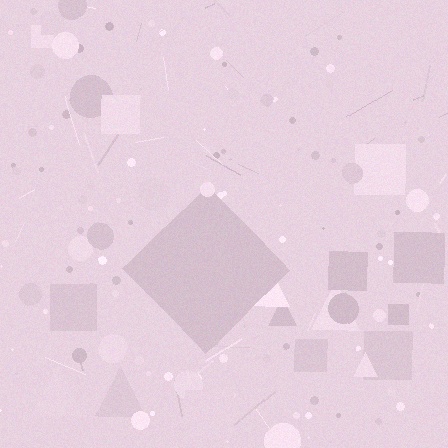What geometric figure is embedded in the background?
A diamond is embedded in the background.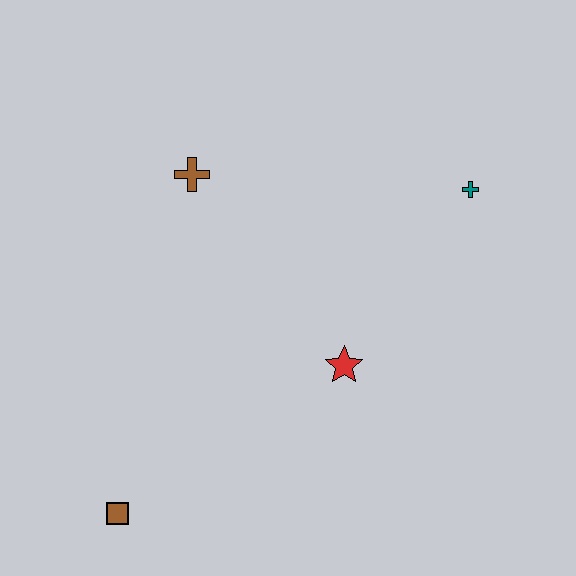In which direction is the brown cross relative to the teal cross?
The brown cross is to the left of the teal cross.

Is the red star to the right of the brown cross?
Yes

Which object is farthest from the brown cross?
The brown square is farthest from the brown cross.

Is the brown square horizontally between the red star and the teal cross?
No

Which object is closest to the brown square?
The red star is closest to the brown square.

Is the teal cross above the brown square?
Yes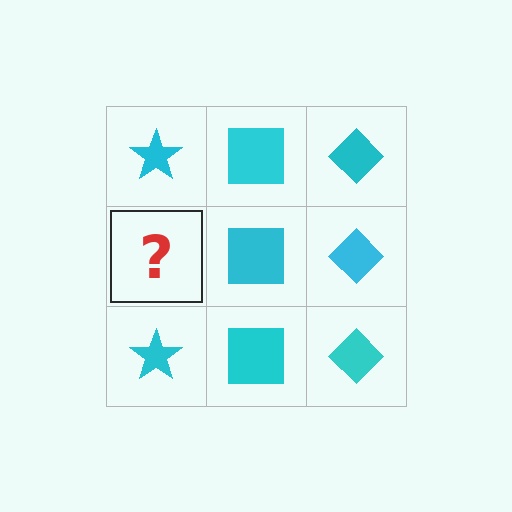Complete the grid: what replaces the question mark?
The question mark should be replaced with a cyan star.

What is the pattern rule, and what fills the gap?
The rule is that each column has a consistent shape. The gap should be filled with a cyan star.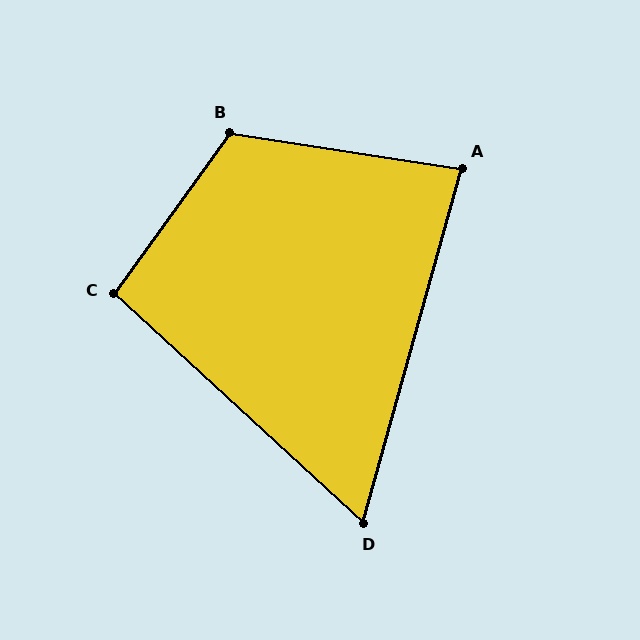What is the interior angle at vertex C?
Approximately 97 degrees (obtuse).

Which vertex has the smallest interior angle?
D, at approximately 63 degrees.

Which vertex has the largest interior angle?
B, at approximately 117 degrees.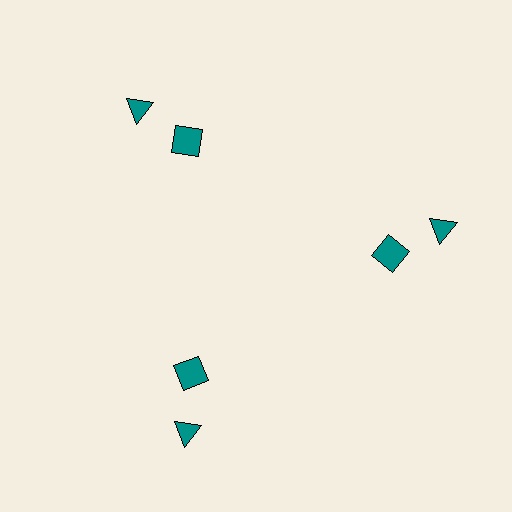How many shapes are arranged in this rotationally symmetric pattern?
There are 6 shapes, arranged in 3 groups of 2.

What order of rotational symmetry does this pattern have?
This pattern has 3-fold rotational symmetry.